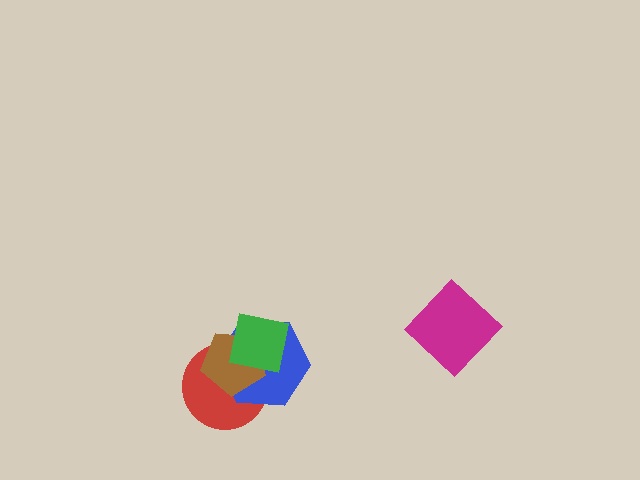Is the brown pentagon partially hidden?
Yes, it is partially covered by another shape.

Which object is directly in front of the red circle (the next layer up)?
The blue hexagon is directly in front of the red circle.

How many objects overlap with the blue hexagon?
3 objects overlap with the blue hexagon.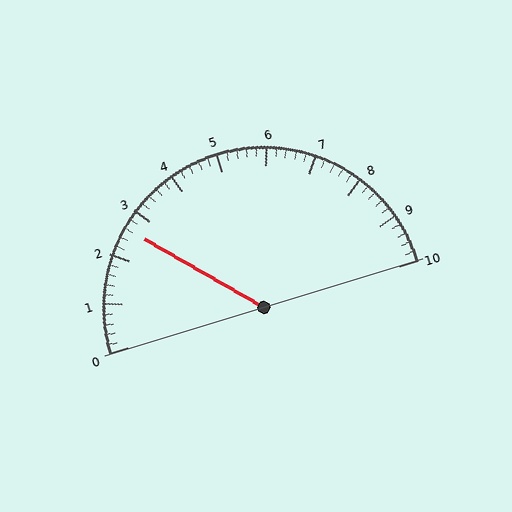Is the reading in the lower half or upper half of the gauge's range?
The reading is in the lower half of the range (0 to 10).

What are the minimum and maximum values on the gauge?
The gauge ranges from 0 to 10.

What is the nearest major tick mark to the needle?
The nearest major tick mark is 3.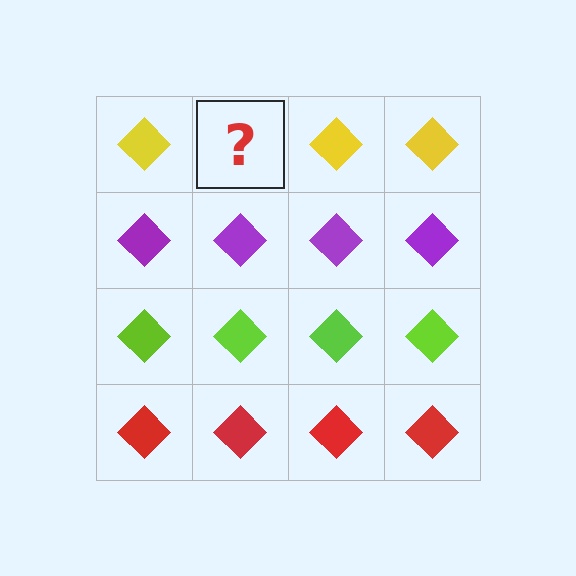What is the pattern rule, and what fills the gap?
The rule is that each row has a consistent color. The gap should be filled with a yellow diamond.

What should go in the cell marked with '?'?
The missing cell should contain a yellow diamond.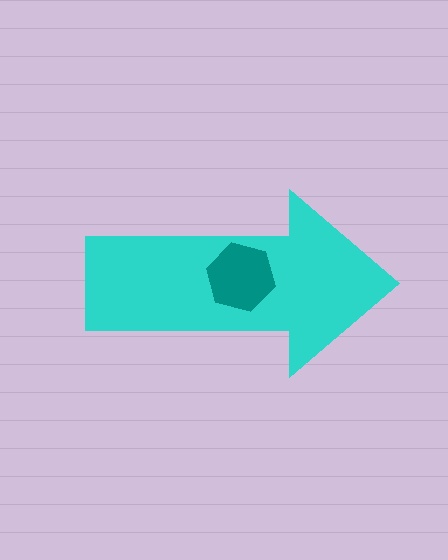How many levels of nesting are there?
2.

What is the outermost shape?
The cyan arrow.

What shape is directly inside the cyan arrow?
The teal hexagon.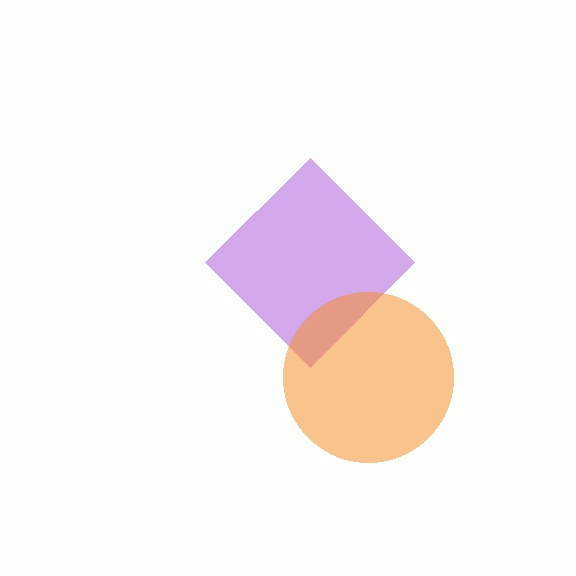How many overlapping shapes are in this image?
There are 2 overlapping shapes in the image.